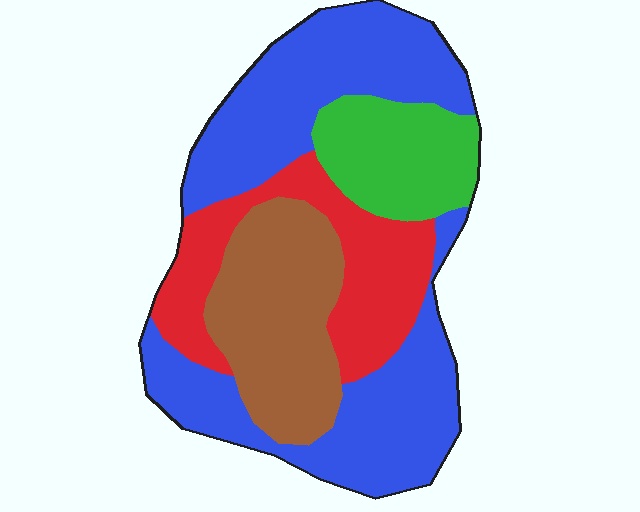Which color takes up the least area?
Green, at roughly 15%.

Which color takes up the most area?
Blue, at roughly 45%.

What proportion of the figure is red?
Red takes up between a sixth and a third of the figure.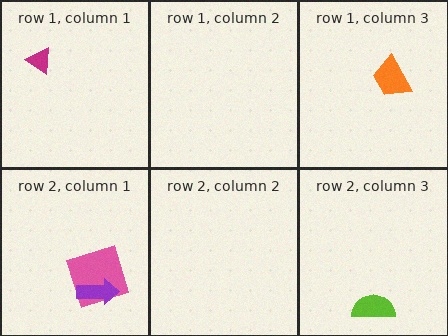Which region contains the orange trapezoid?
The row 1, column 3 region.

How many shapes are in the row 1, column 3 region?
1.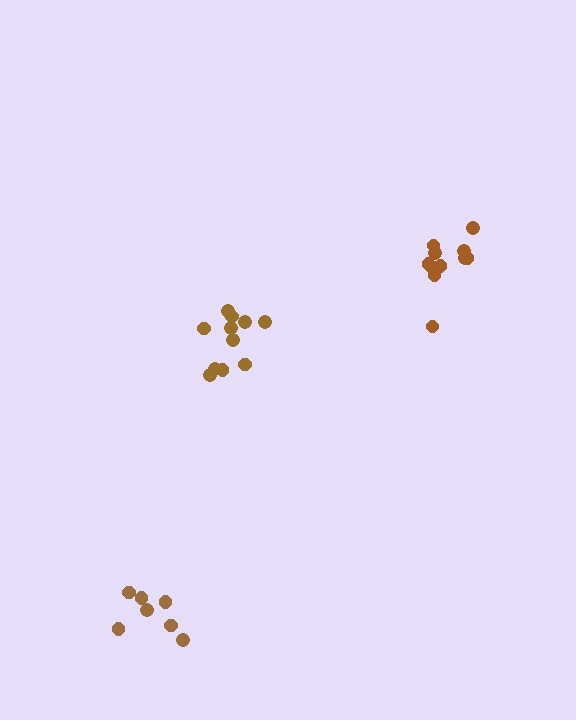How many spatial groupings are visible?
There are 3 spatial groupings.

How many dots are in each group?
Group 1: 11 dots, Group 2: 7 dots, Group 3: 11 dots (29 total).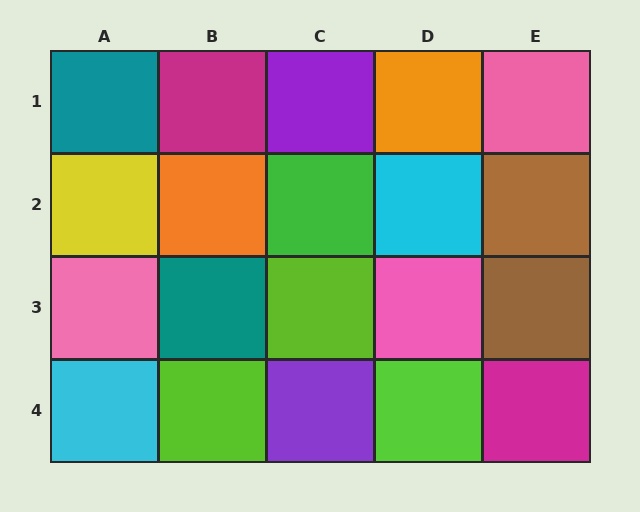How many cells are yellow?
1 cell is yellow.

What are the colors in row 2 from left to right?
Yellow, orange, green, cyan, brown.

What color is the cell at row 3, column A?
Pink.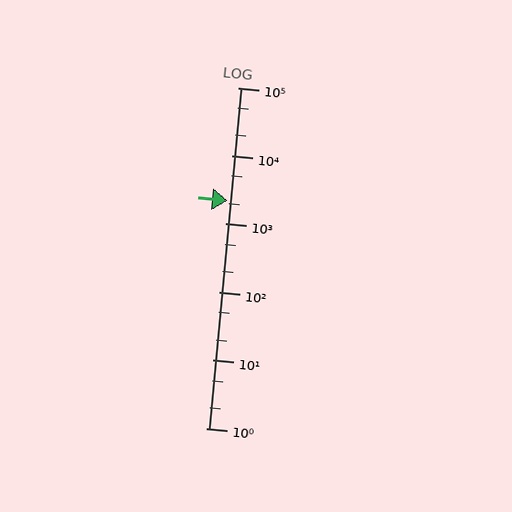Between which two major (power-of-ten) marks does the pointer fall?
The pointer is between 1000 and 10000.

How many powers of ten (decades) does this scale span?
The scale spans 5 decades, from 1 to 100000.